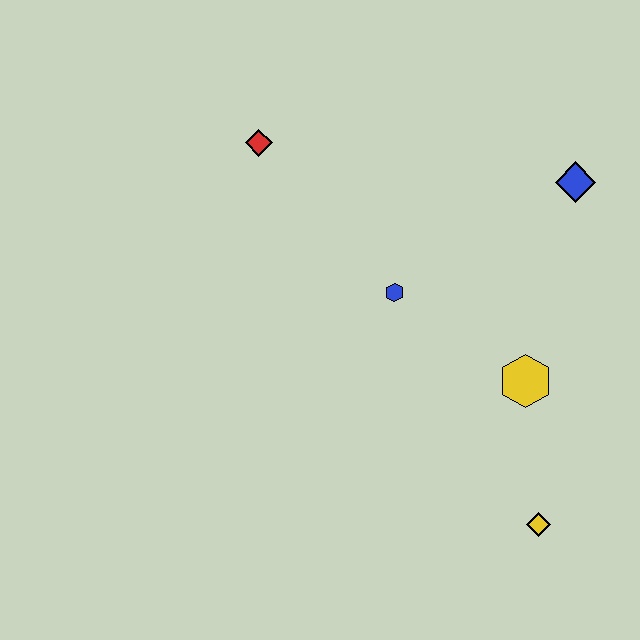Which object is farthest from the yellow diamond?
The red diamond is farthest from the yellow diamond.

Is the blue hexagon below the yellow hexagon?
No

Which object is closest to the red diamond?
The blue hexagon is closest to the red diamond.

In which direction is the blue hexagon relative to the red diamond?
The blue hexagon is below the red diamond.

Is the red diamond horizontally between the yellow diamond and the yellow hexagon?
No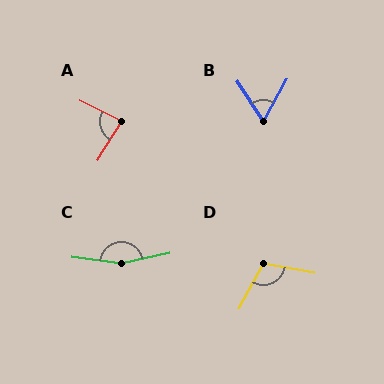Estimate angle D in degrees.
Approximately 108 degrees.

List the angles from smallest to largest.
B (61°), A (84°), D (108°), C (160°).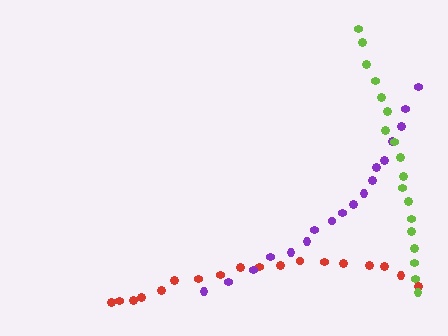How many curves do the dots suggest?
There are 3 distinct paths.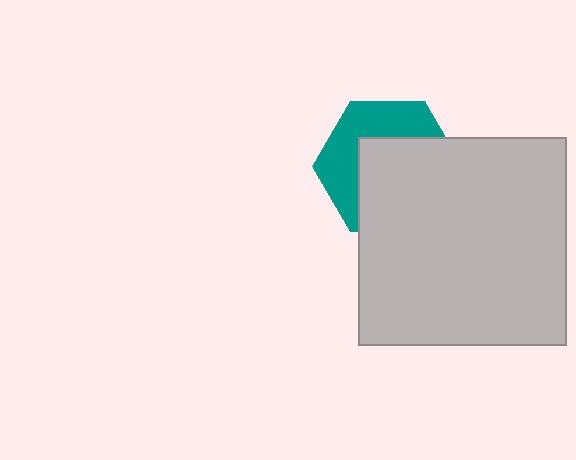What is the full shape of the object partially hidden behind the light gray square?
The partially hidden object is a teal hexagon.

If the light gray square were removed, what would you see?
You would see the complete teal hexagon.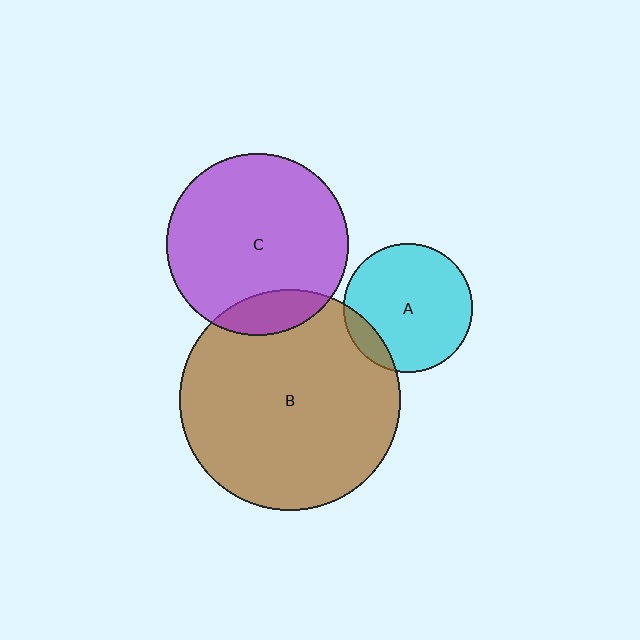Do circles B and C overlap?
Yes.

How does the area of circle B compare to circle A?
Approximately 3.0 times.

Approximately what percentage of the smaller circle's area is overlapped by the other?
Approximately 15%.